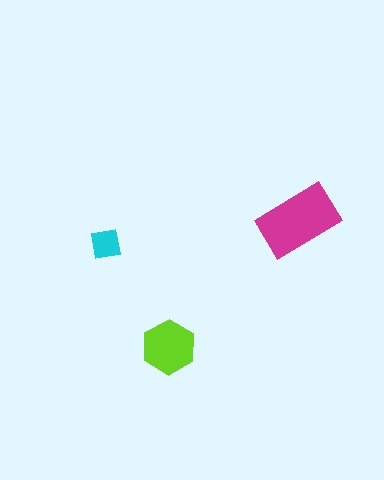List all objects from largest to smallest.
The magenta rectangle, the lime hexagon, the cyan square.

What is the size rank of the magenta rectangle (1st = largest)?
1st.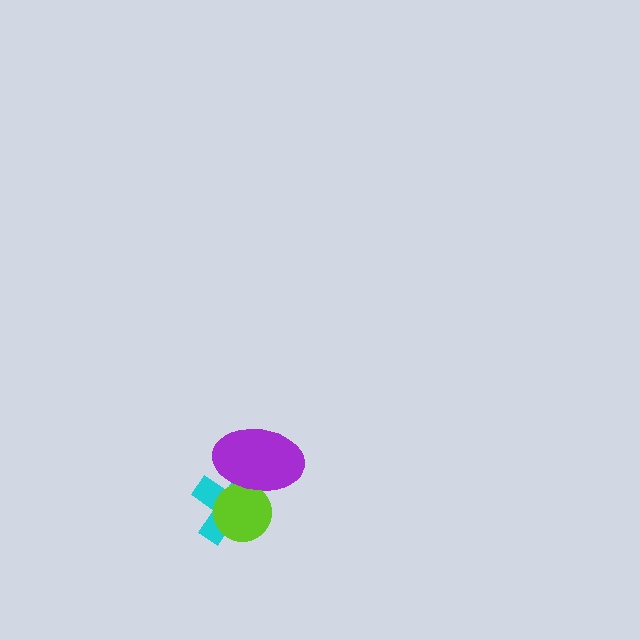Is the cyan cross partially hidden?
Yes, it is partially covered by another shape.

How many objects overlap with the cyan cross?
2 objects overlap with the cyan cross.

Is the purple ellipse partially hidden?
No, no other shape covers it.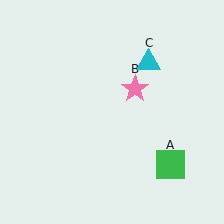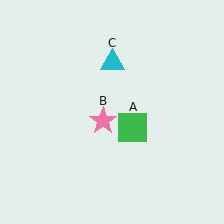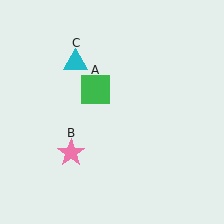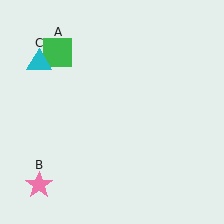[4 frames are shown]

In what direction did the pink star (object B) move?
The pink star (object B) moved down and to the left.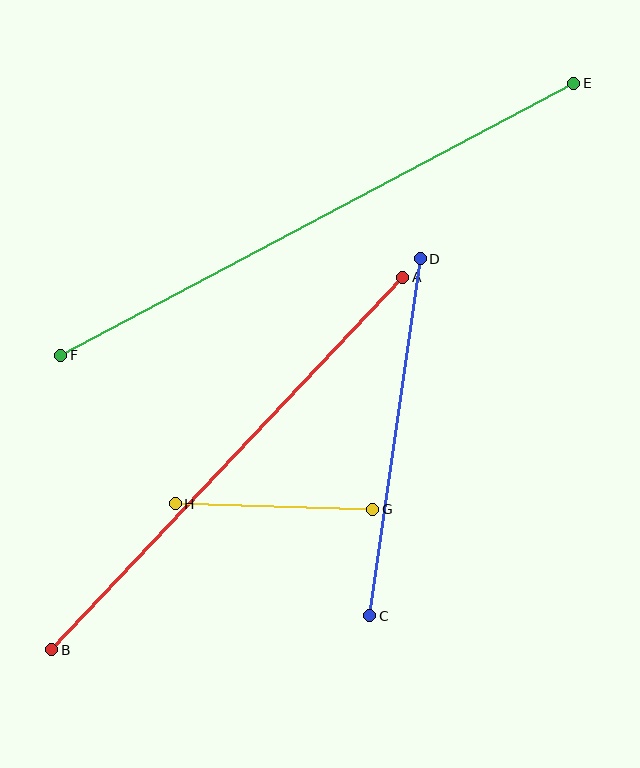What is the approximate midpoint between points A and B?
The midpoint is at approximately (227, 464) pixels.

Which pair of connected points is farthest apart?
Points E and F are farthest apart.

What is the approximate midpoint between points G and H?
The midpoint is at approximately (274, 507) pixels.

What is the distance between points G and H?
The distance is approximately 198 pixels.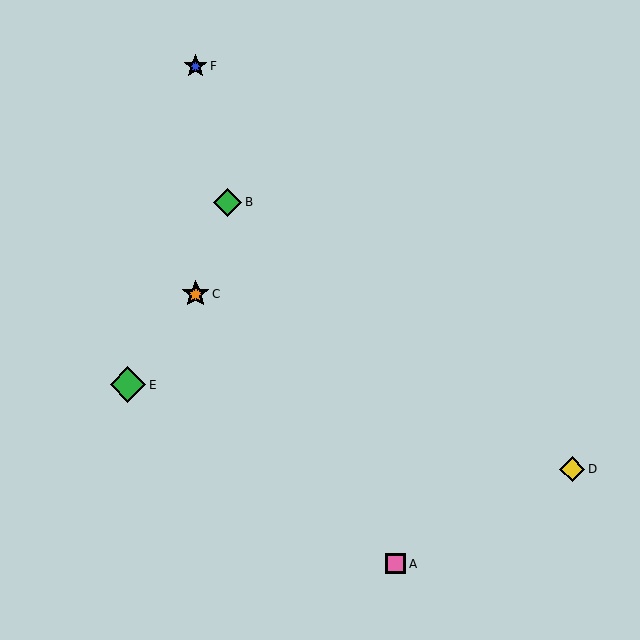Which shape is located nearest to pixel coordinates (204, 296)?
The orange star (labeled C) at (196, 294) is nearest to that location.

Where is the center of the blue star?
The center of the blue star is at (195, 66).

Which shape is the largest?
The green diamond (labeled E) is the largest.